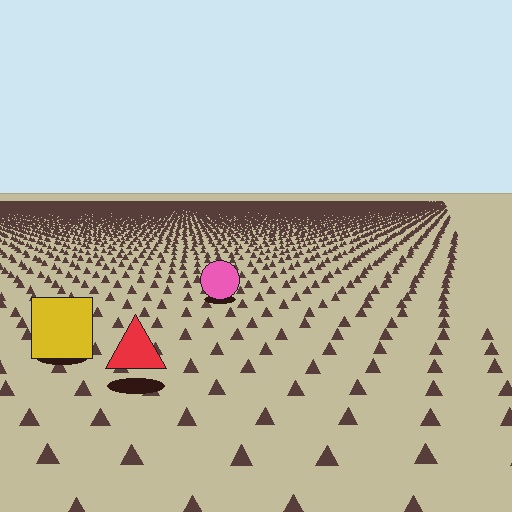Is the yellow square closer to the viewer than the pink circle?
Yes. The yellow square is closer — you can tell from the texture gradient: the ground texture is coarser near it.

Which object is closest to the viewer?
The red triangle is closest. The texture marks near it are larger and more spread out.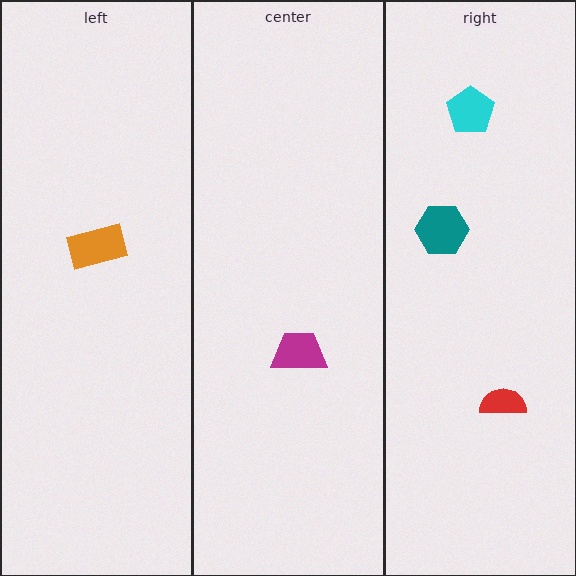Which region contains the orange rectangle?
The left region.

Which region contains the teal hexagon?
The right region.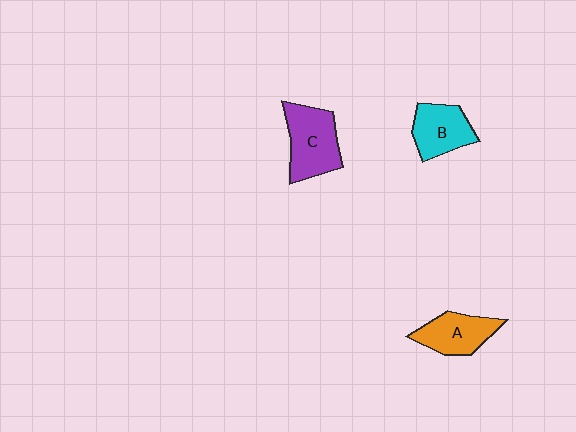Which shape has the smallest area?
Shape A (orange).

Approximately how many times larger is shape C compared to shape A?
Approximately 1.3 times.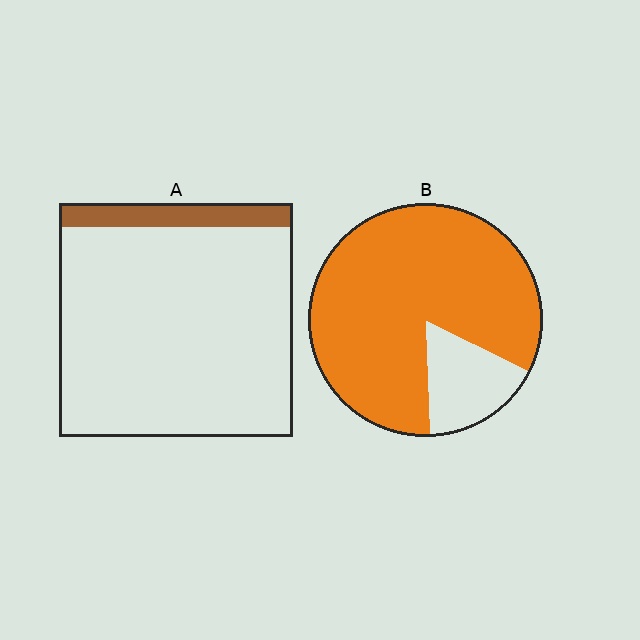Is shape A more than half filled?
No.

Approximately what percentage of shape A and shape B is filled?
A is approximately 10% and B is approximately 85%.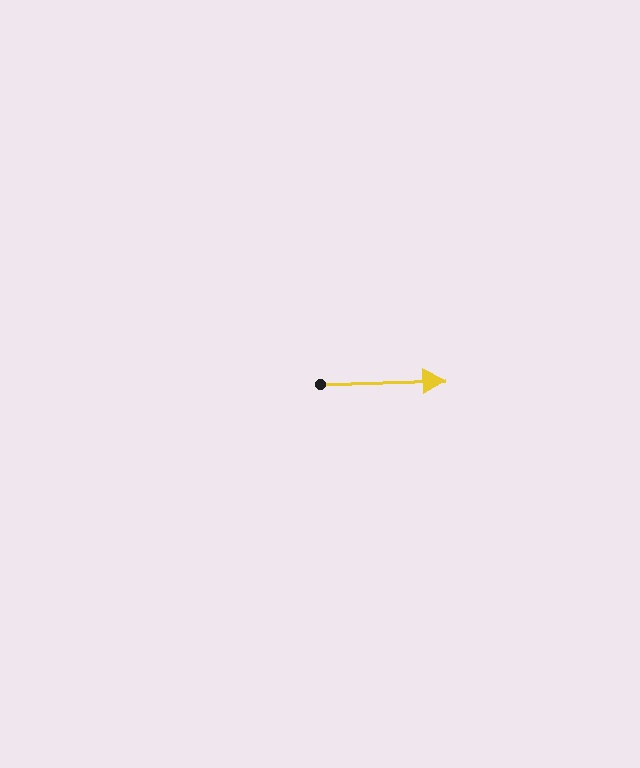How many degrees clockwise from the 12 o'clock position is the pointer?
Approximately 88 degrees.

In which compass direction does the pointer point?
East.